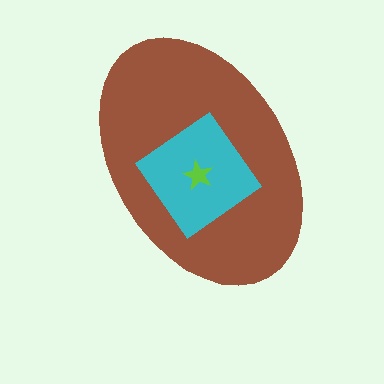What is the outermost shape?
The brown ellipse.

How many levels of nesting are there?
3.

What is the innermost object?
The lime star.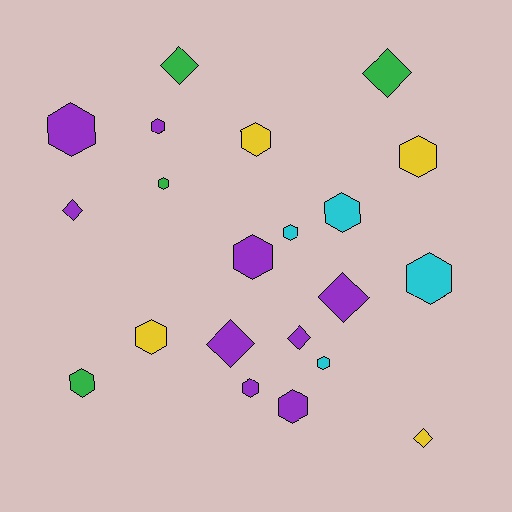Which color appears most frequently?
Purple, with 9 objects.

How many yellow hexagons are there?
There are 3 yellow hexagons.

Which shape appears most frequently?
Hexagon, with 14 objects.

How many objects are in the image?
There are 21 objects.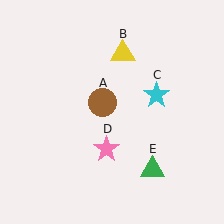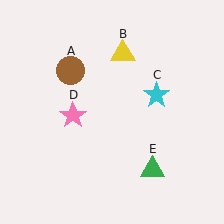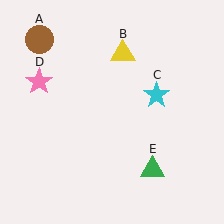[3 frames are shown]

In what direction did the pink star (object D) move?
The pink star (object D) moved up and to the left.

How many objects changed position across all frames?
2 objects changed position: brown circle (object A), pink star (object D).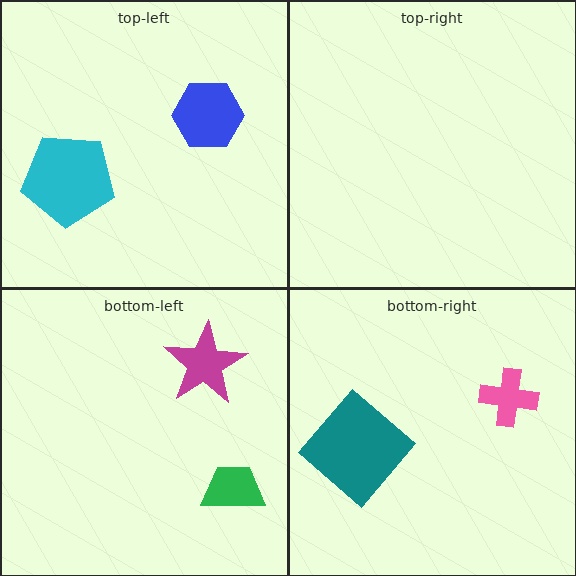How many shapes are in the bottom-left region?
2.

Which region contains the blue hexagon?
The top-left region.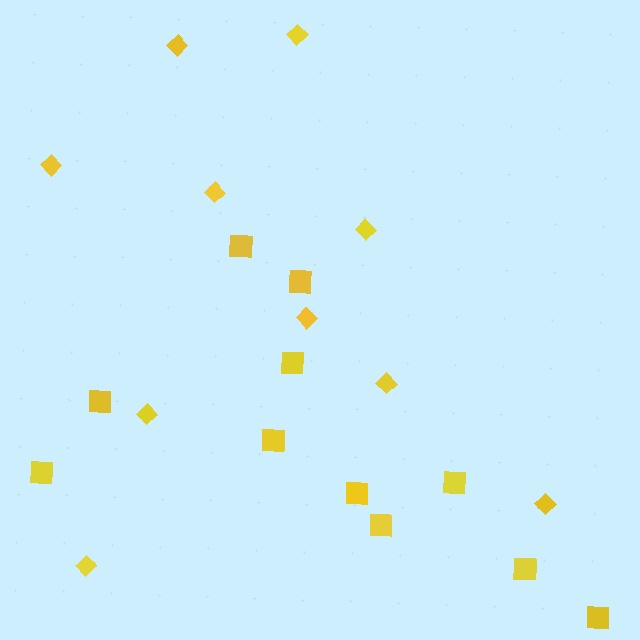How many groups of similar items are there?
There are 2 groups: one group of diamonds (10) and one group of squares (11).